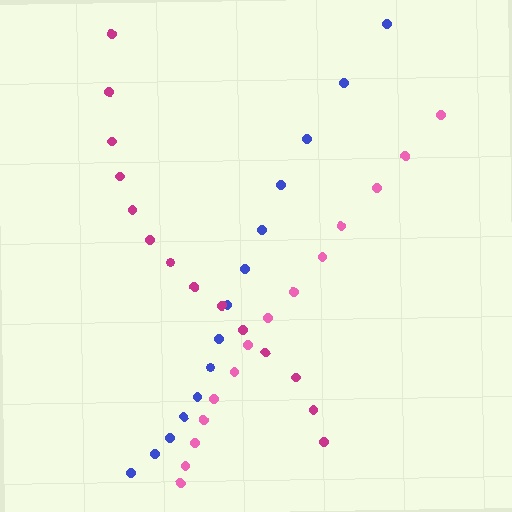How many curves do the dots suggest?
There are 3 distinct paths.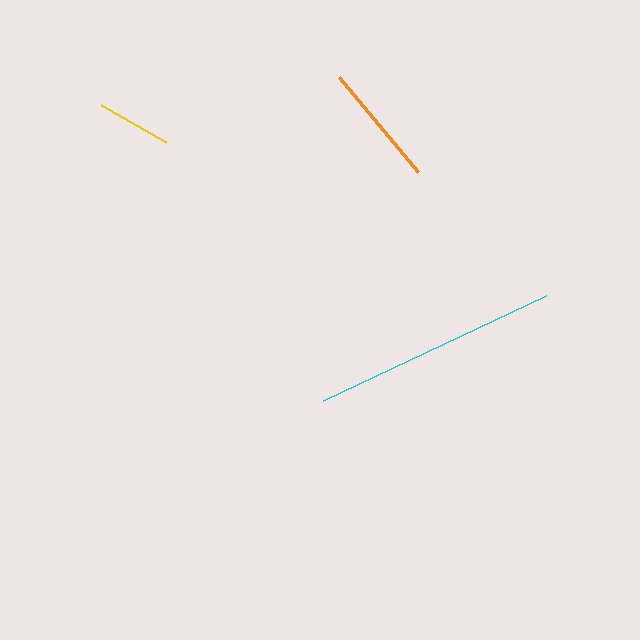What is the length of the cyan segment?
The cyan segment is approximately 246 pixels long.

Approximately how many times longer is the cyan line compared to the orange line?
The cyan line is approximately 2.0 times the length of the orange line.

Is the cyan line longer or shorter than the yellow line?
The cyan line is longer than the yellow line.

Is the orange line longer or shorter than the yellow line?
The orange line is longer than the yellow line.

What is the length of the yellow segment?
The yellow segment is approximately 74 pixels long.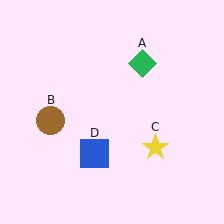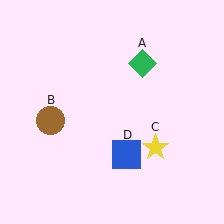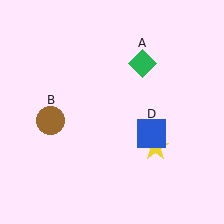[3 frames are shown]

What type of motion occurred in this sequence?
The blue square (object D) rotated counterclockwise around the center of the scene.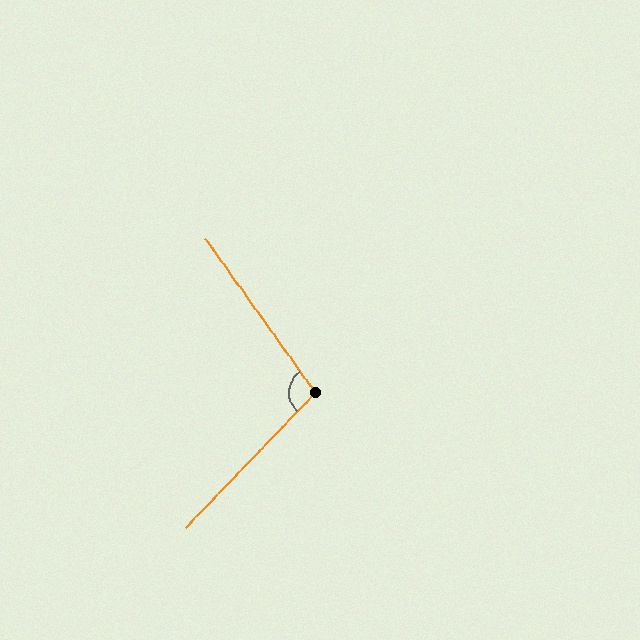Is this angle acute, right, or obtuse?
It is obtuse.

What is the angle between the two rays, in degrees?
Approximately 101 degrees.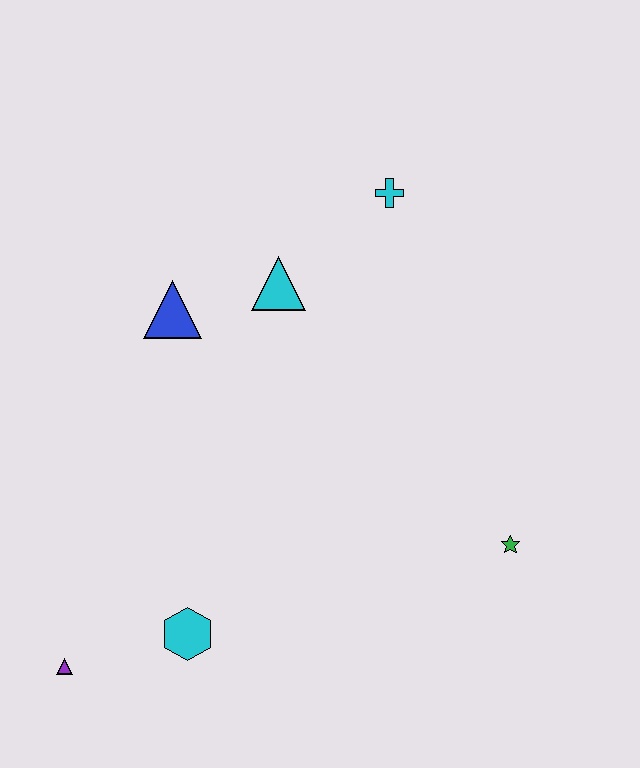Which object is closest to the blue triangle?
The cyan triangle is closest to the blue triangle.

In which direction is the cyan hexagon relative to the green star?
The cyan hexagon is to the left of the green star.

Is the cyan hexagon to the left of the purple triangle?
No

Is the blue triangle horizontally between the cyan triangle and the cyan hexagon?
No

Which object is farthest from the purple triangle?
The cyan cross is farthest from the purple triangle.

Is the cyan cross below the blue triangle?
No